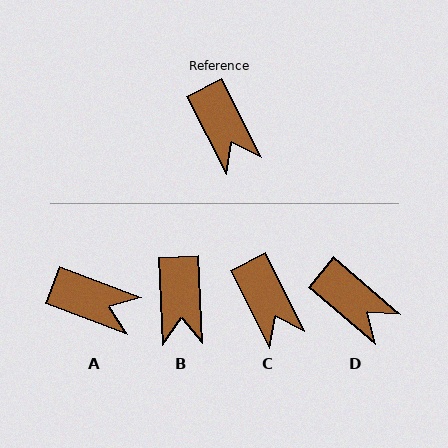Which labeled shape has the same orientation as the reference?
C.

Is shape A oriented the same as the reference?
No, it is off by about 43 degrees.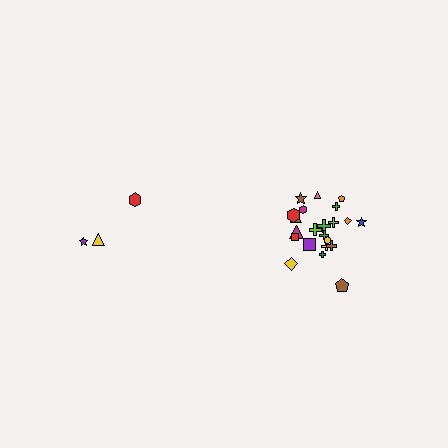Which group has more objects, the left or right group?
The right group.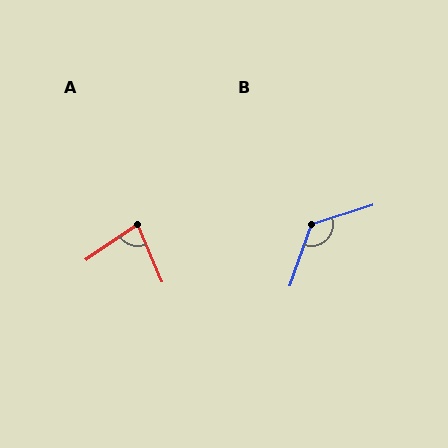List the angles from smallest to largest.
A (79°), B (127°).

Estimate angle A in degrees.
Approximately 79 degrees.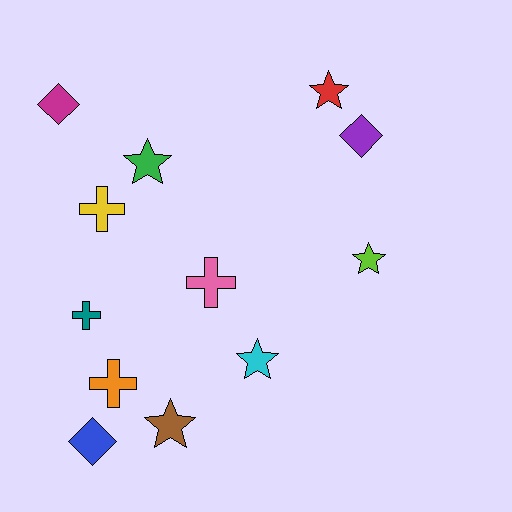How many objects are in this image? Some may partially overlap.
There are 12 objects.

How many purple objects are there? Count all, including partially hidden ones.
There is 1 purple object.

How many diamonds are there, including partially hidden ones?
There are 3 diamonds.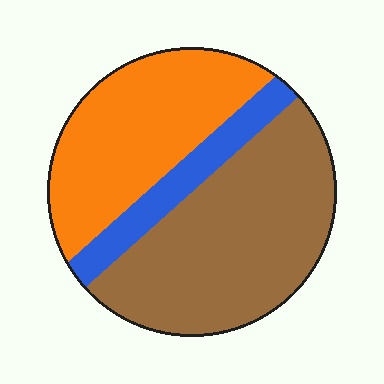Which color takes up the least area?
Blue, at roughly 15%.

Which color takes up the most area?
Brown, at roughly 50%.